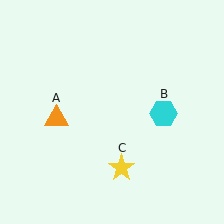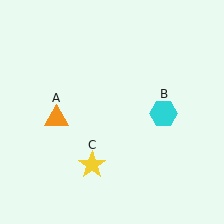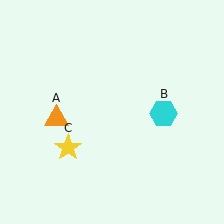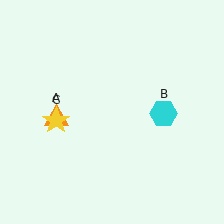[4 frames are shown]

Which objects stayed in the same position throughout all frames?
Orange triangle (object A) and cyan hexagon (object B) remained stationary.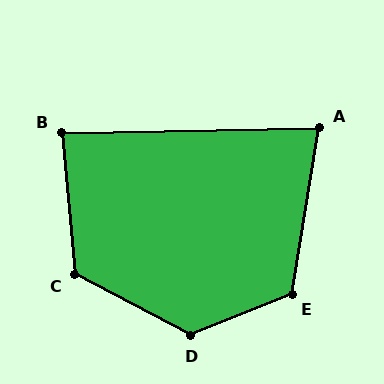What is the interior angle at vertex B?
Approximately 86 degrees (approximately right).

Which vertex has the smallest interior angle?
A, at approximately 79 degrees.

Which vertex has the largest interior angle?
D, at approximately 130 degrees.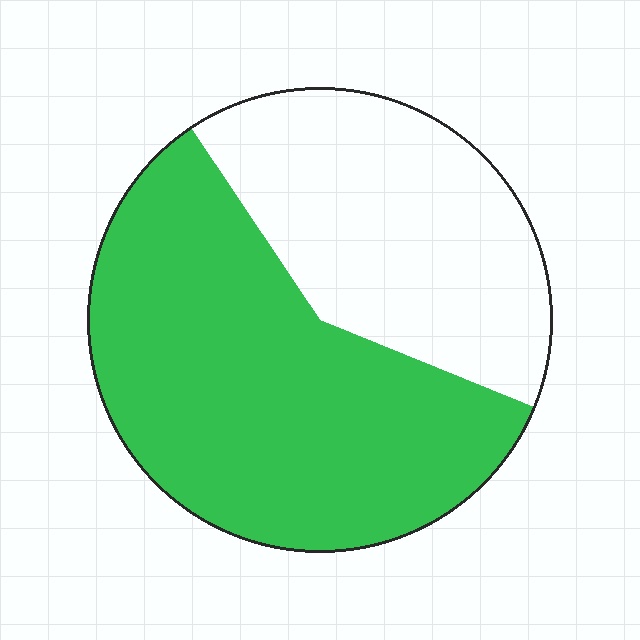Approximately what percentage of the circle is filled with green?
Approximately 60%.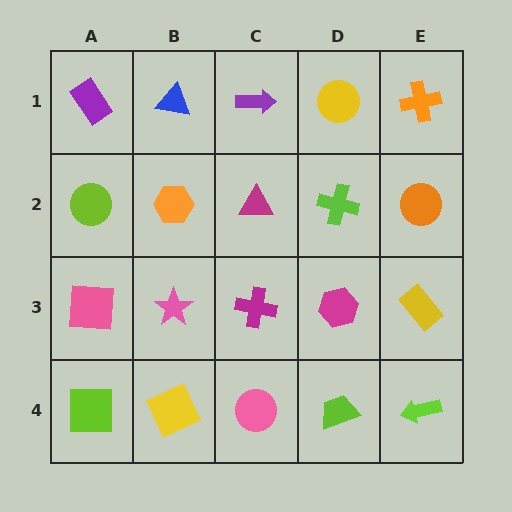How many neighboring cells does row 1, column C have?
3.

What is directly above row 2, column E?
An orange cross.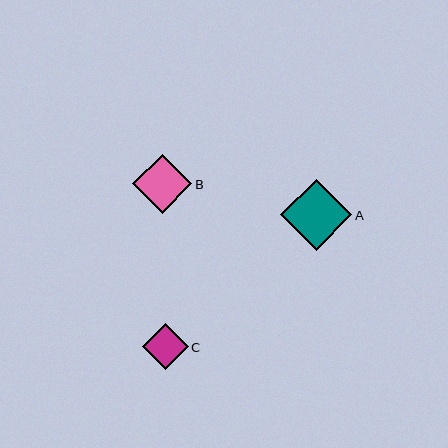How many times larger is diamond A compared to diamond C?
Diamond A is approximately 1.6 times the size of diamond C.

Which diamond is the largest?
Diamond A is the largest with a size of approximately 71 pixels.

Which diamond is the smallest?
Diamond C is the smallest with a size of approximately 46 pixels.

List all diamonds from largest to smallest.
From largest to smallest: A, B, C.